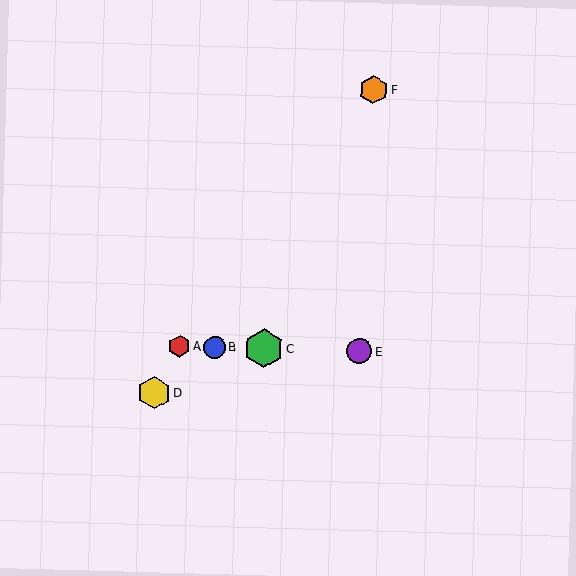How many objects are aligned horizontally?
4 objects (A, B, C, E) are aligned horizontally.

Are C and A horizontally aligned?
Yes, both are at y≈349.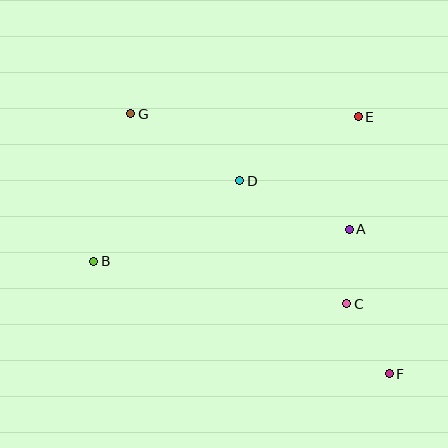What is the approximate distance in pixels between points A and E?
The distance between A and E is approximately 113 pixels.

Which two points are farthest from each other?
Points F and G are farthest from each other.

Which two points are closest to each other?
Points A and C are closest to each other.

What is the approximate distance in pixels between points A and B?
The distance between A and B is approximately 258 pixels.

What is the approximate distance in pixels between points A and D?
The distance between A and D is approximately 119 pixels.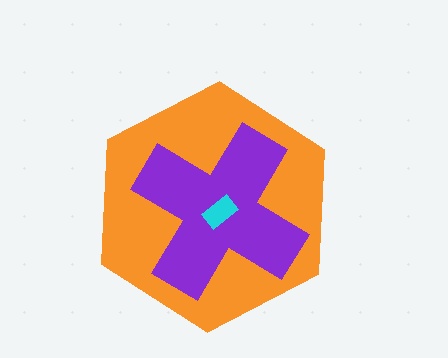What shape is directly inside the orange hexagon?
The purple cross.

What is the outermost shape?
The orange hexagon.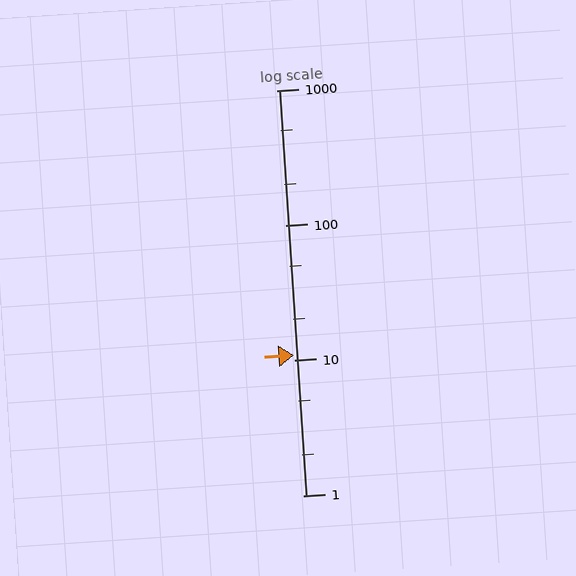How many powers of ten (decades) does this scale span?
The scale spans 3 decades, from 1 to 1000.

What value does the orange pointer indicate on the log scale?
The pointer indicates approximately 11.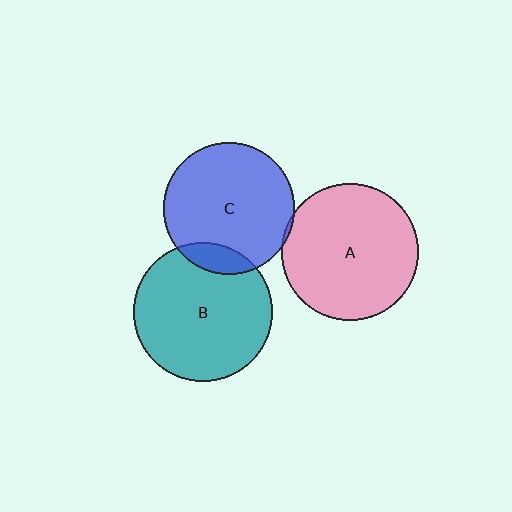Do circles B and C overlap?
Yes.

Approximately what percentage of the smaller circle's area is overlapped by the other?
Approximately 10%.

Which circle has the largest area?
Circle B (teal).